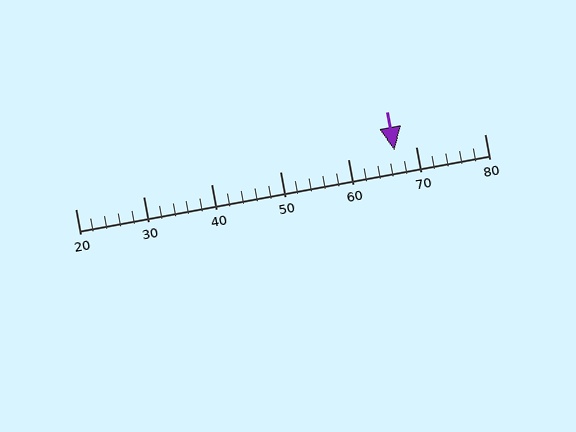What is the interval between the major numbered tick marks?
The major tick marks are spaced 10 units apart.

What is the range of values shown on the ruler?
The ruler shows values from 20 to 80.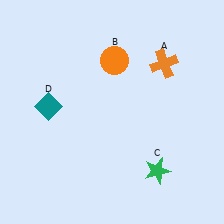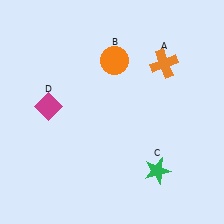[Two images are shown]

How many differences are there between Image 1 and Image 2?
There is 1 difference between the two images.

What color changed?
The diamond (D) changed from teal in Image 1 to magenta in Image 2.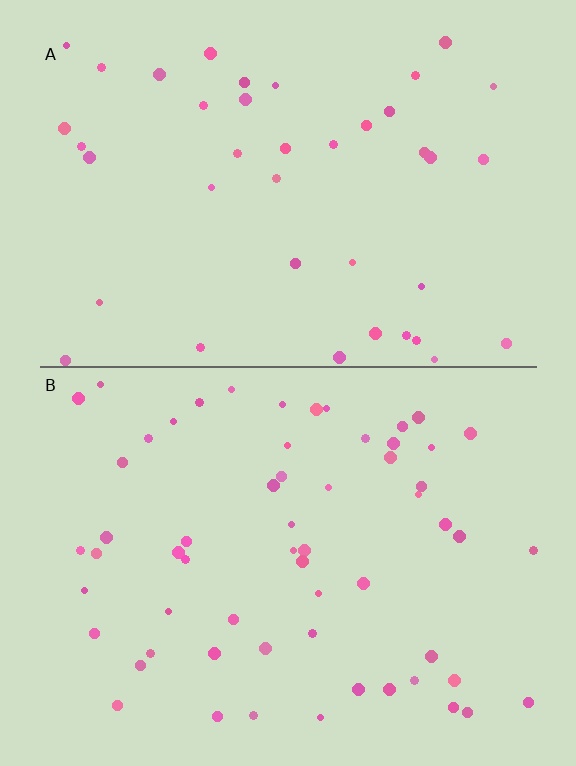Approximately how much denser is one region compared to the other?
Approximately 1.5× — region B over region A.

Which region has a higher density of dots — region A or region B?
B (the bottom).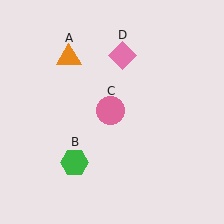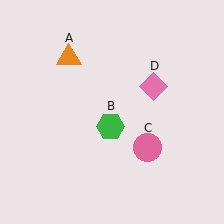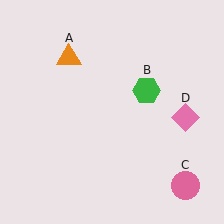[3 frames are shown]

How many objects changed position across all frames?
3 objects changed position: green hexagon (object B), pink circle (object C), pink diamond (object D).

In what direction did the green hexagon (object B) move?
The green hexagon (object B) moved up and to the right.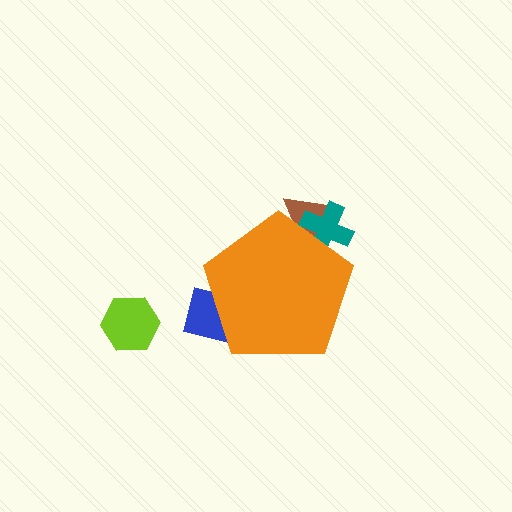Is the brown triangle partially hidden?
Yes, the brown triangle is partially hidden behind the orange pentagon.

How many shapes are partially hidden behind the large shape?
3 shapes are partially hidden.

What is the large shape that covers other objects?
An orange pentagon.